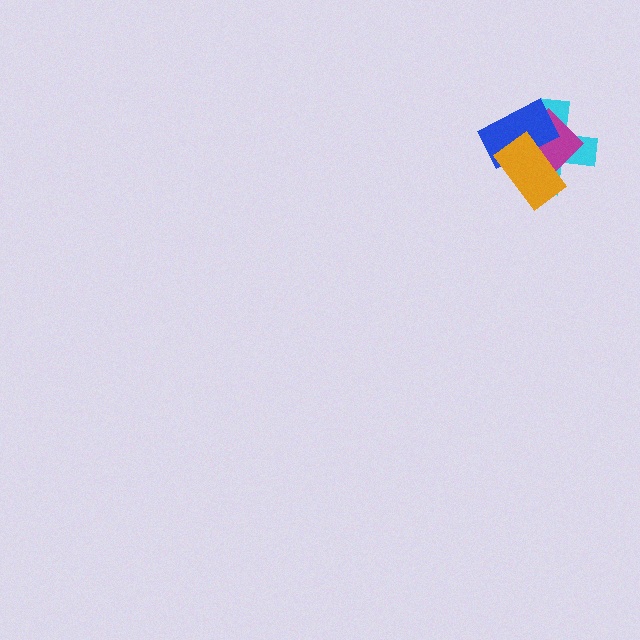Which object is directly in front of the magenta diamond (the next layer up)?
The blue rectangle is directly in front of the magenta diamond.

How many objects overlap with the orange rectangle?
3 objects overlap with the orange rectangle.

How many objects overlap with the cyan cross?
3 objects overlap with the cyan cross.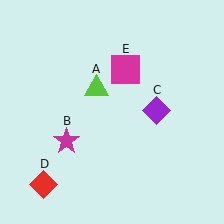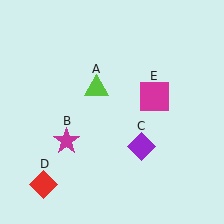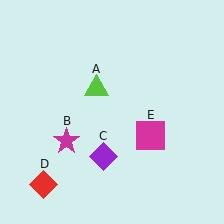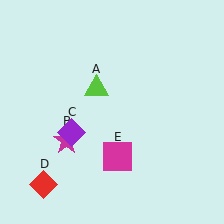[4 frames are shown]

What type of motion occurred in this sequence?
The purple diamond (object C), magenta square (object E) rotated clockwise around the center of the scene.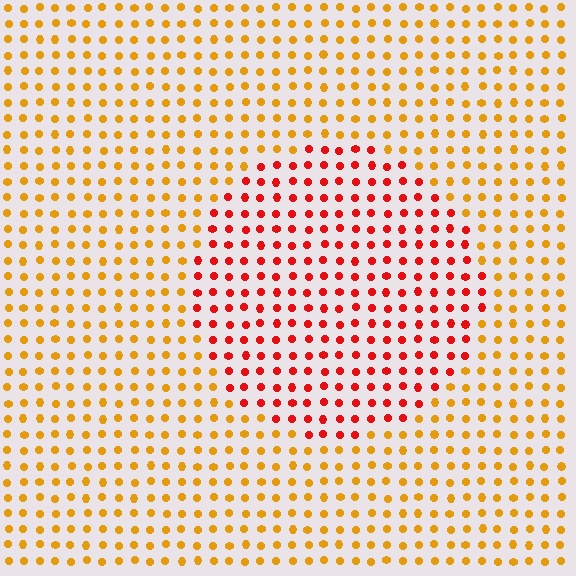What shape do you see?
I see a circle.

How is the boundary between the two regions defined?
The boundary is defined purely by a slight shift in hue (about 41 degrees). Spacing, size, and orientation are identical on both sides.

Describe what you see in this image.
The image is filled with small orange elements in a uniform arrangement. A circle-shaped region is visible where the elements are tinted to a slightly different hue, forming a subtle color boundary.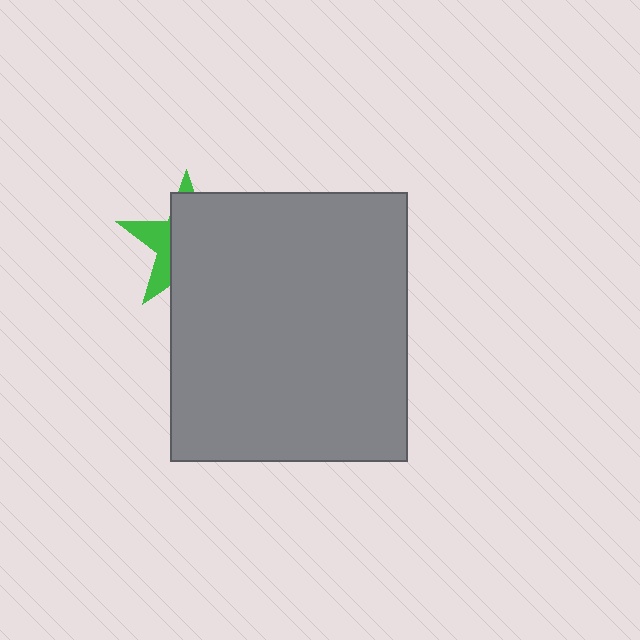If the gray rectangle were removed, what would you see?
You would see the complete green star.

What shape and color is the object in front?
The object in front is a gray rectangle.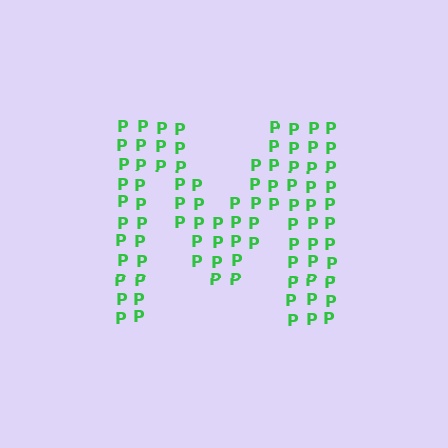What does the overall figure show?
The overall figure shows the letter M.